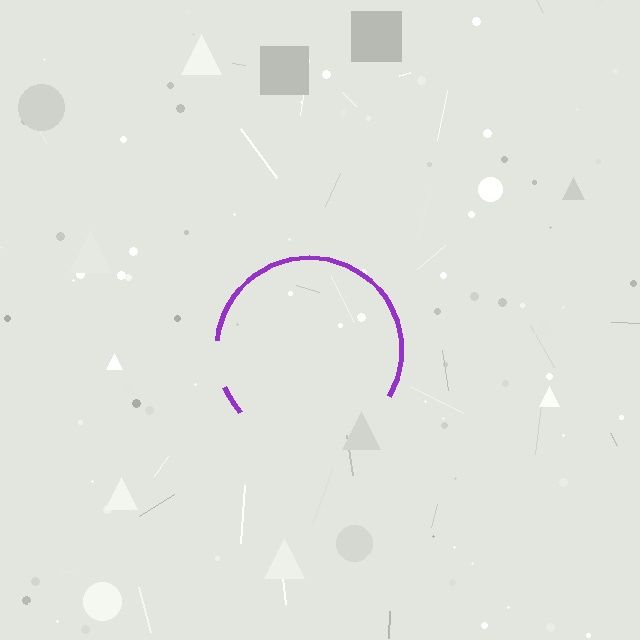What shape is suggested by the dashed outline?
The dashed outline suggests a circle.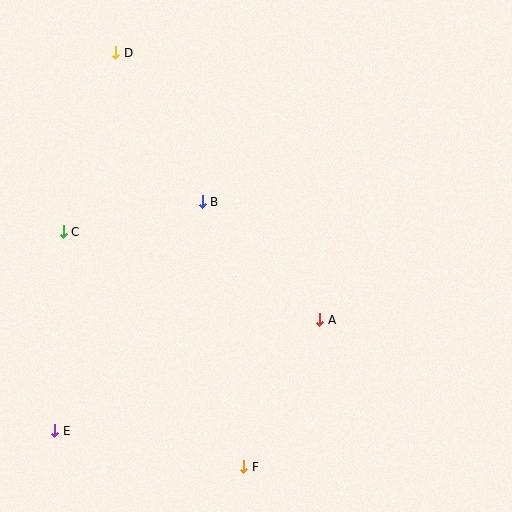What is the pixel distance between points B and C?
The distance between B and C is 142 pixels.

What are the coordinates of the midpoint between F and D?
The midpoint between F and D is at (180, 260).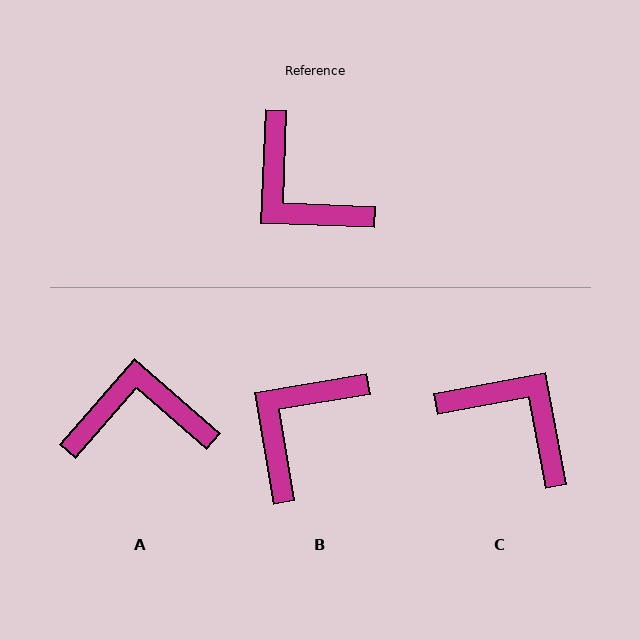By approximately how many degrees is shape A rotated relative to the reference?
Approximately 129 degrees clockwise.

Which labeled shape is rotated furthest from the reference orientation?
C, about 167 degrees away.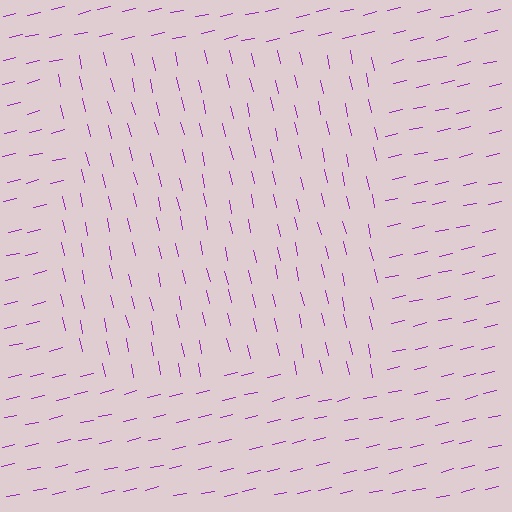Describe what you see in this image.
The image is filled with small purple line segments. A rectangle region in the image has lines oriented differently from the surrounding lines, creating a visible texture boundary.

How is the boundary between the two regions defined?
The boundary is defined purely by a change in line orientation (approximately 90 degrees difference). All lines are the same color and thickness.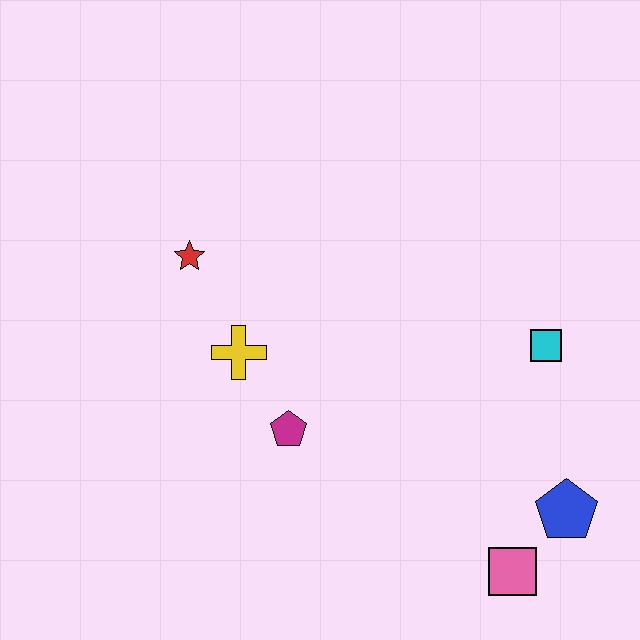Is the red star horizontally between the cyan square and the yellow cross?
No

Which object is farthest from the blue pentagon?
The red star is farthest from the blue pentagon.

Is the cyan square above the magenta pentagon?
Yes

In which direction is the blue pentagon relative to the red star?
The blue pentagon is to the right of the red star.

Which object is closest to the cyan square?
The blue pentagon is closest to the cyan square.